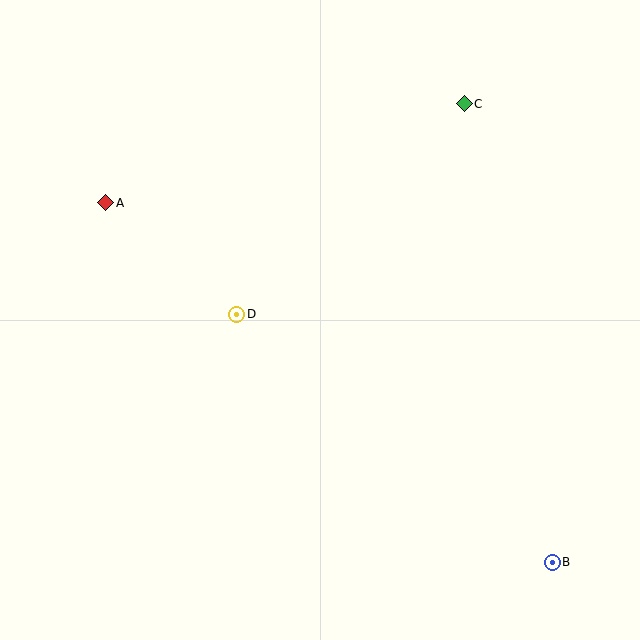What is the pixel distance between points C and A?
The distance between C and A is 372 pixels.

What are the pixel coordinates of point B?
Point B is at (552, 562).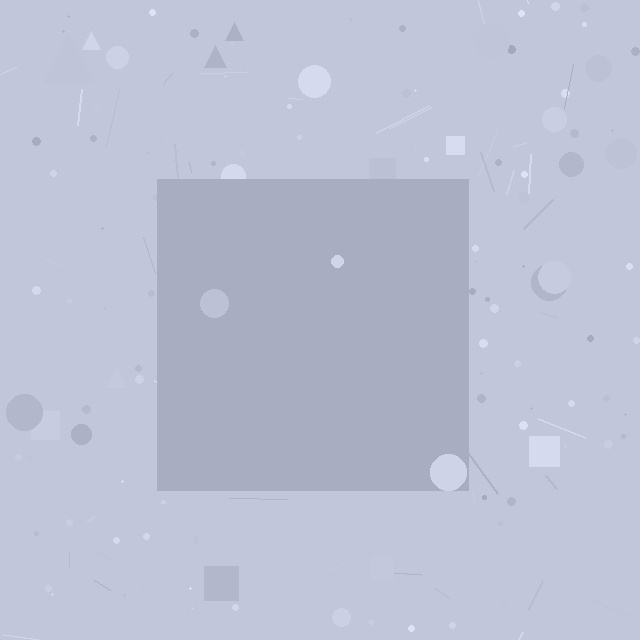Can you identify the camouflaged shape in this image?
The camouflaged shape is a square.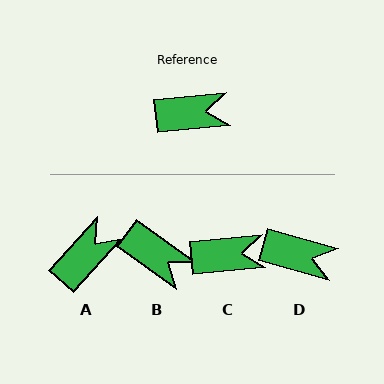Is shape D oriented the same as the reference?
No, it is off by about 21 degrees.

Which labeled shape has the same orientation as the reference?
C.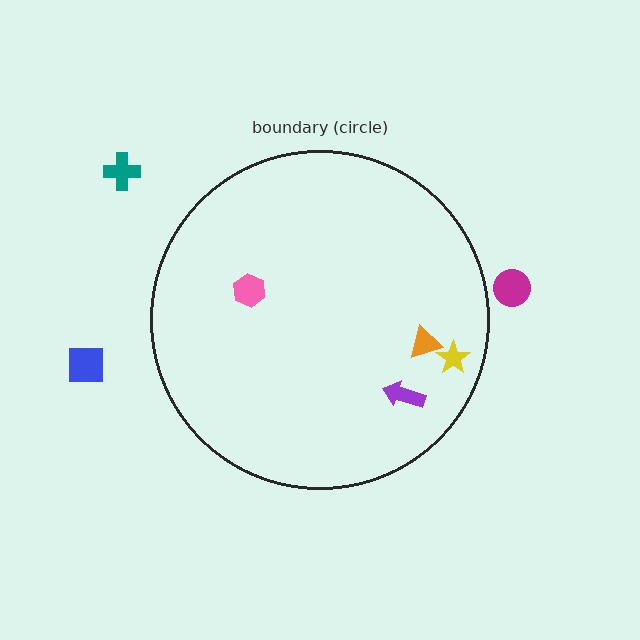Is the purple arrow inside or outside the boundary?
Inside.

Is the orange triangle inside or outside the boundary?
Inside.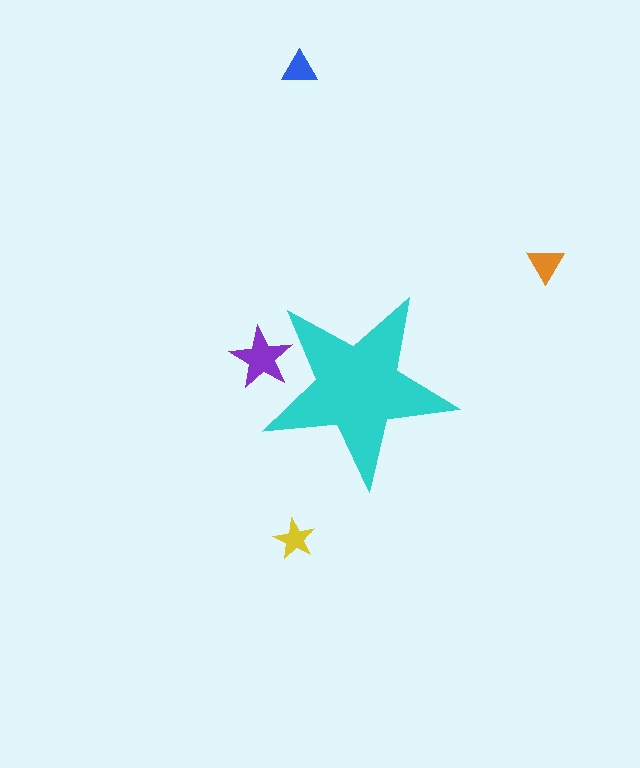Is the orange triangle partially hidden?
No, the orange triangle is fully visible.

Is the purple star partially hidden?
Yes, the purple star is partially hidden behind the cyan star.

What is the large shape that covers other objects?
A cyan star.